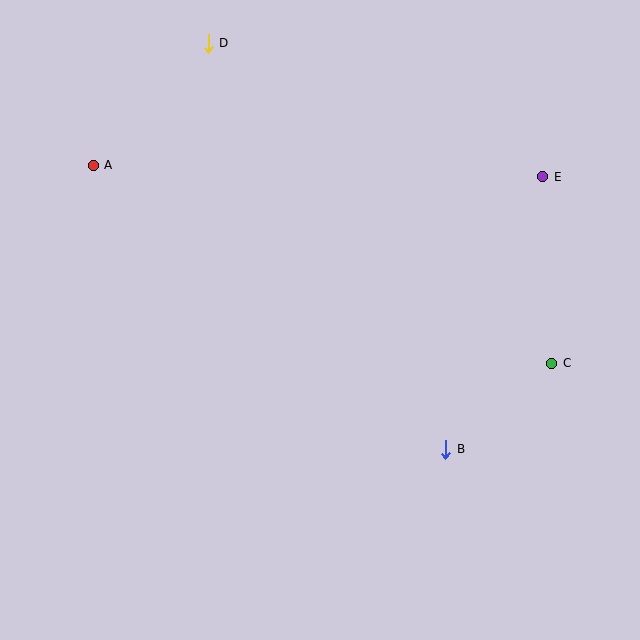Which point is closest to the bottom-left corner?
Point A is closest to the bottom-left corner.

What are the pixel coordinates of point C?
Point C is at (552, 363).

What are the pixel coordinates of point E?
Point E is at (543, 177).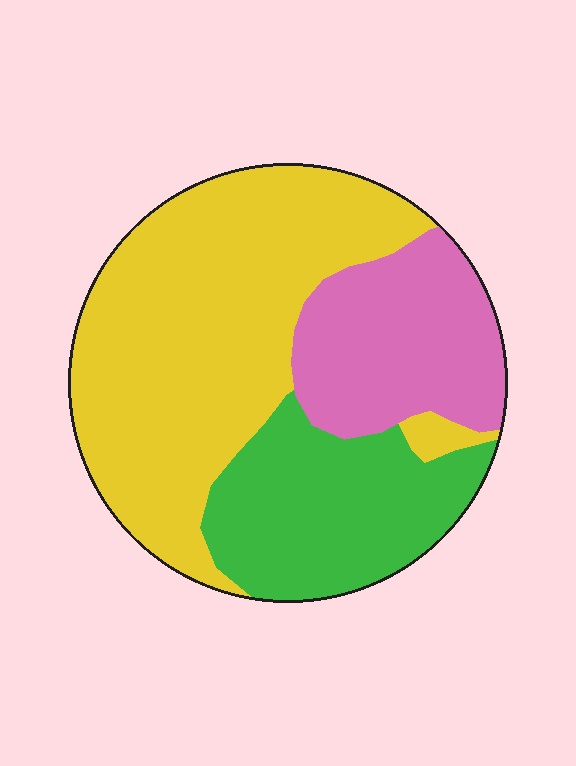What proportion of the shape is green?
Green covers 25% of the shape.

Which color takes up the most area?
Yellow, at roughly 55%.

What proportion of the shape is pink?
Pink takes up about one fifth (1/5) of the shape.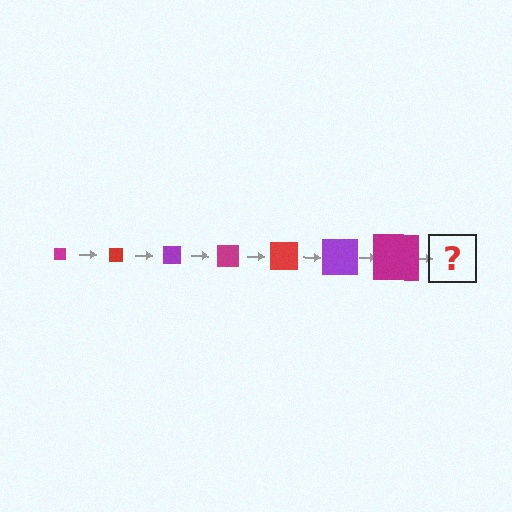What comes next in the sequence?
The next element should be a red square, larger than the previous one.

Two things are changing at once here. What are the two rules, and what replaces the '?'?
The two rules are that the square grows larger each step and the color cycles through magenta, red, and purple. The '?' should be a red square, larger than the previous one.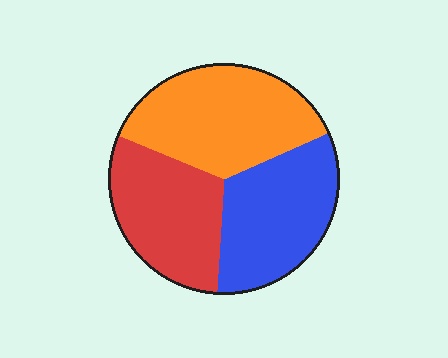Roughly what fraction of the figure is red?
Red covers 30% of the figure.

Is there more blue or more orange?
Orange.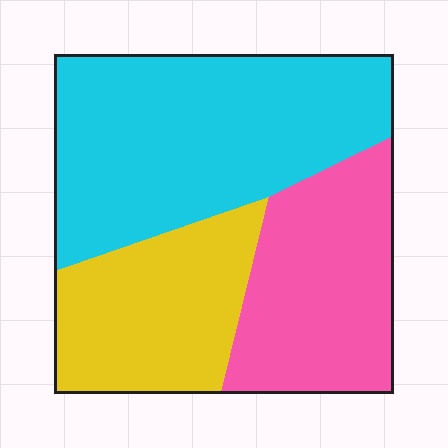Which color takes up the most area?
Cyan, at roughly 45%.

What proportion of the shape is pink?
Pink takes up between a quarter and a half of the shape.